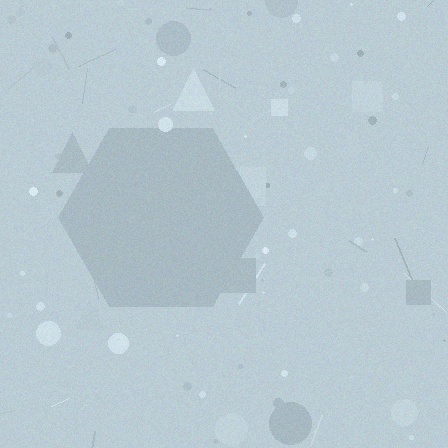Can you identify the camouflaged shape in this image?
The camouflaged shape is a hexagon.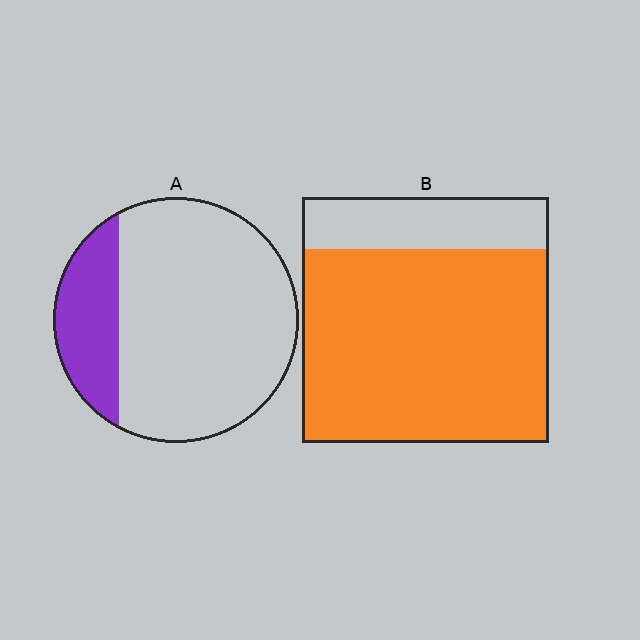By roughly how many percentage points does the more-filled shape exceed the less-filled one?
By roughly 55 percentage points (B over A).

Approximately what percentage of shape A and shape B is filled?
A is approximately 20% and B is approximately 80%.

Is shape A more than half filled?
No.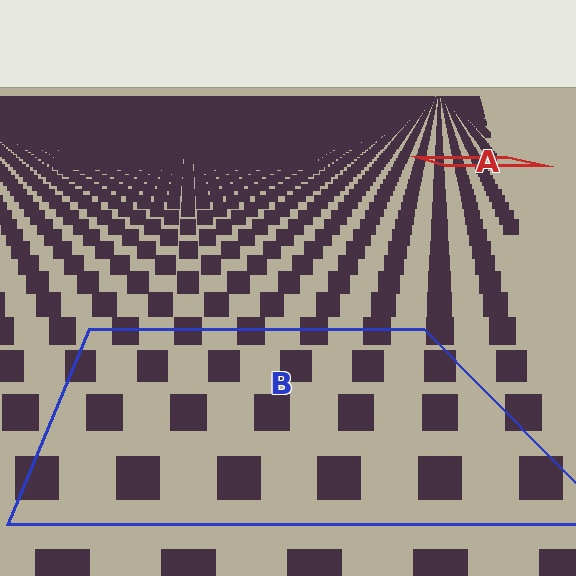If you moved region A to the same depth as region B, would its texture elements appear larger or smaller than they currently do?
They would appear larger. At a closer depth, the same texture elements are projected at a bigger on-screen size.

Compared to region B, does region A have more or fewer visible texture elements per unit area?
Region A has more texture elements per unit area — they are packed more densely because it is farther away.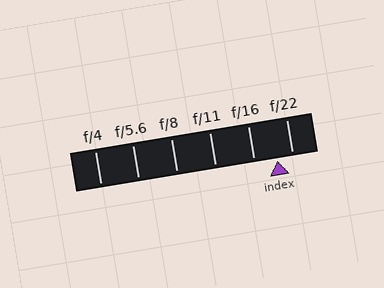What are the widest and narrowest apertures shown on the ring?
The widest aperture shown is f/4 and the narrowest is f/22.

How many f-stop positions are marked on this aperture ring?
There are 6 f-stop positions marked.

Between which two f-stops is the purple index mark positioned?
The index mark is between f/16 and f/22.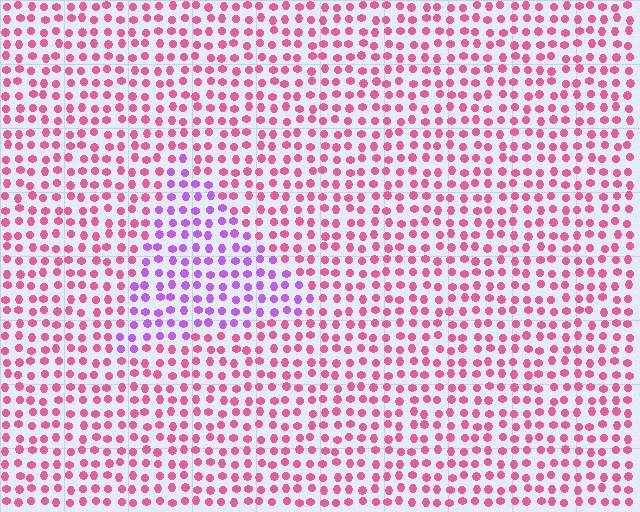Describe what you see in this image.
The image is filled with small pink elements in a uniform arrangement. A triangle-shaped region is visible where the elements are tinted to a slightly different hue, forming a subtle color boundary.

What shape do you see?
I see a triangle.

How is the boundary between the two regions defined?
The boundary is defined purely by a slight shift in hue (about 47 degrees). Spacing, size, and orientation are identical on both sides.